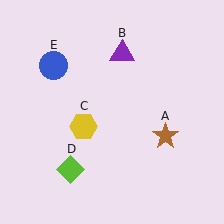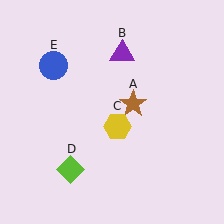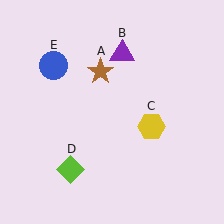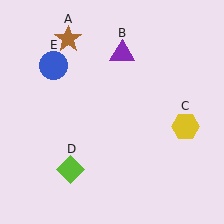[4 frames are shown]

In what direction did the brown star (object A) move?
The brown star (object A) moved up and to the left.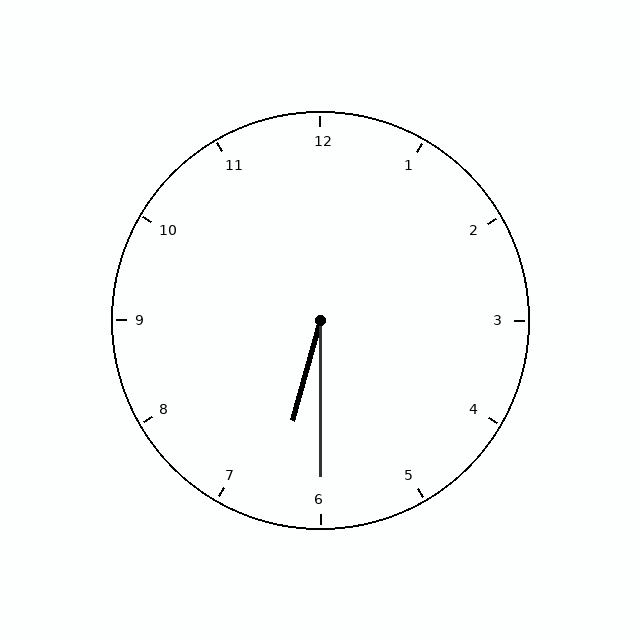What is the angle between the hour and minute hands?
Approximately 15 degrees.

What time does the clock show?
6:30.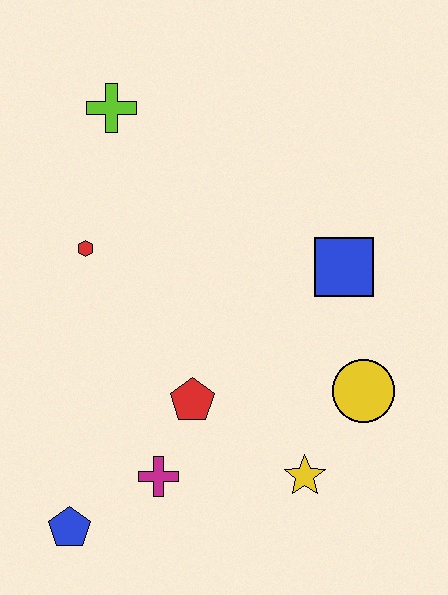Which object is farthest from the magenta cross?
The lime cross is farthest from the magenta cross.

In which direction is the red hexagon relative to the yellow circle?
The red hexagon is to the left of the yellow circle.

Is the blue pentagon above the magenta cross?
No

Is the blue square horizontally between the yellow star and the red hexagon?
No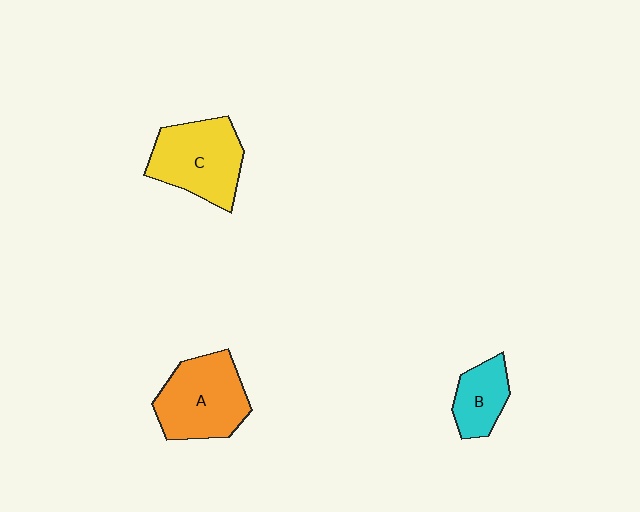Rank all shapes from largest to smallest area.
From largest to smallest: A (orange), C (yellow), B (cyan).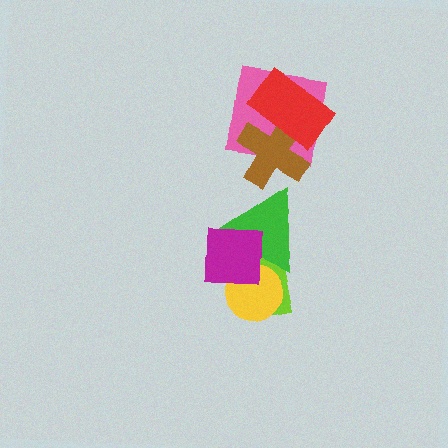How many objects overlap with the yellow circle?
3 objects overlap with the yellow circle.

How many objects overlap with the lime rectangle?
3 objects overlap with the lime rectangle.